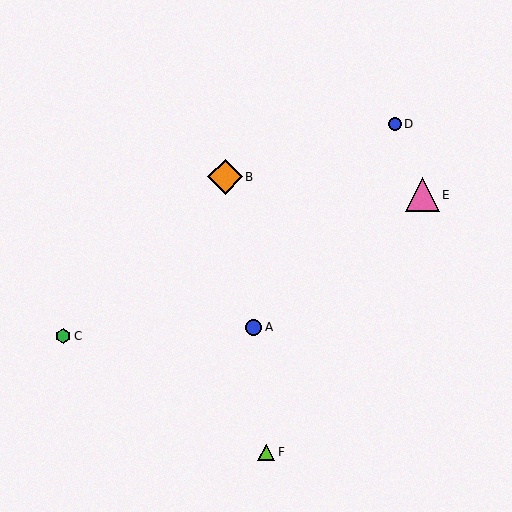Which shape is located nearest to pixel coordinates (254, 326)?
The blue circle (labeled A) at (254, 327) is nearest to that location.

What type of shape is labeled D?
Shape D is a blue circle.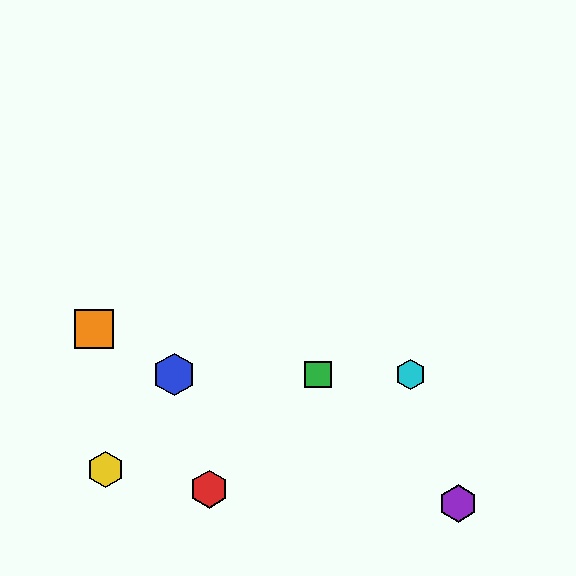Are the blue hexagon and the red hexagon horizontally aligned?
No, the blue hexagon is at y≈374 and the red hexagon is at y≈489.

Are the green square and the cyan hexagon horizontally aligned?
Yes, both are at y≈374.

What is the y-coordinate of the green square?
The green square is at y≈374.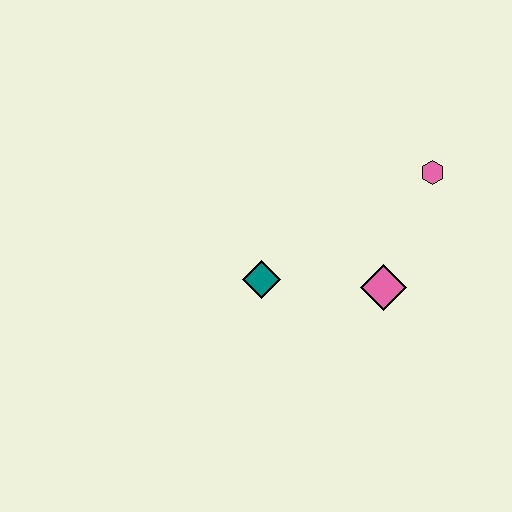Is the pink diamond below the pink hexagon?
Yes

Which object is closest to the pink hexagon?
The pink diamond is closest to the pink hexagon.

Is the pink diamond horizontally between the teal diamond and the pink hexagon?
Yes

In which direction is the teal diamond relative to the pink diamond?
The teal diamond is to the left of the pink diamond.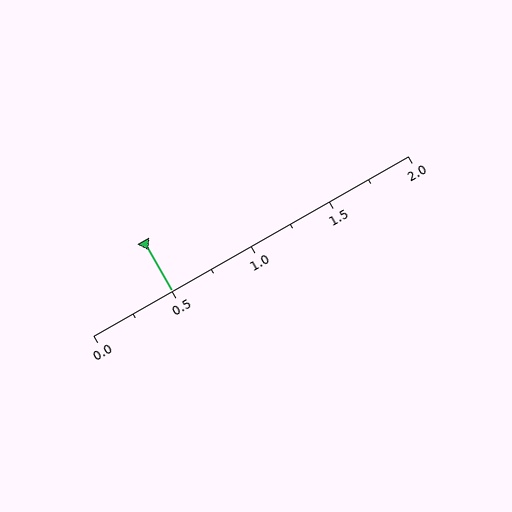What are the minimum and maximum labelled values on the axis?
The axis runs from 0.0 to 2.0.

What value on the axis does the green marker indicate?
The marker indicates approximately 0.5.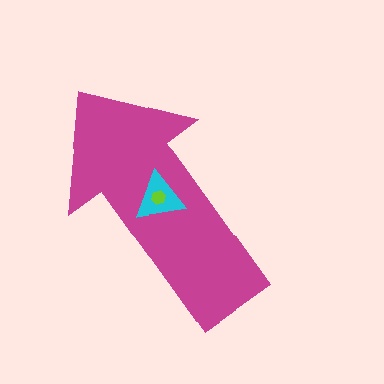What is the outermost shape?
The magenta arrow.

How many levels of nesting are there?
3.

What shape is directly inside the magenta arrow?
The cyan triangle.